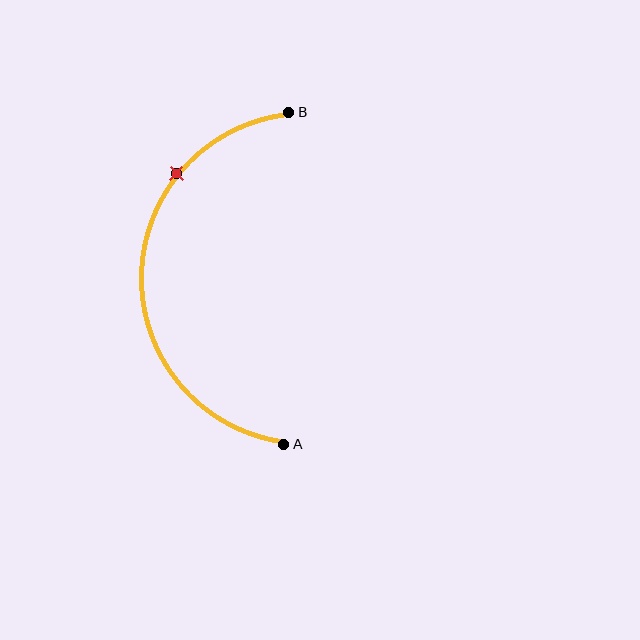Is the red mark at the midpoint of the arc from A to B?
No. The red mark lies on the arc but is closer to endpoint B. The arc midpoint would be at the point on the curve equidistant along the arc from both A and B.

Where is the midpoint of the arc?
The arc midpoint is the point on the curve farthest from the straight line joining A and B. It sits to the left of that line.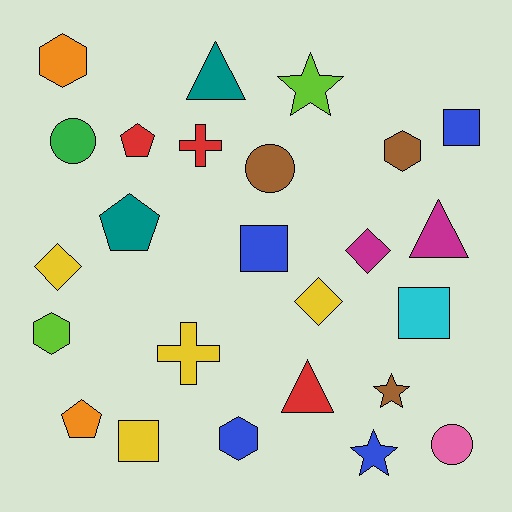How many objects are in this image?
There are 25 objects.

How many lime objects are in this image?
There are 2 lime objects.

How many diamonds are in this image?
There are 3 diamonds.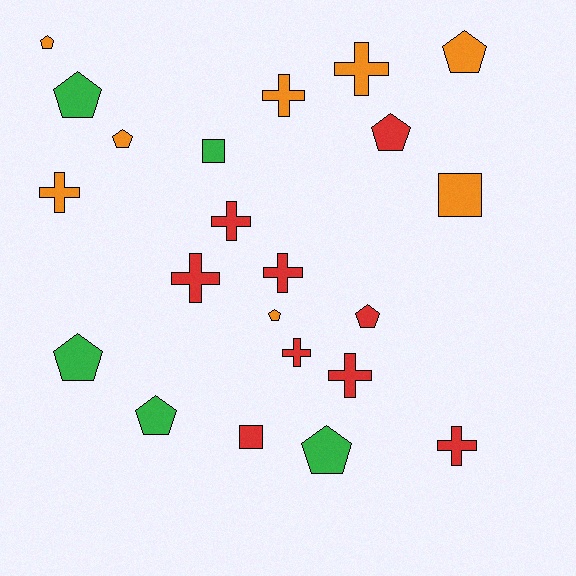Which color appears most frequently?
Red, with 9 objects.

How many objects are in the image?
There are 22 objects.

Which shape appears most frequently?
Pentagon, with 10 objects.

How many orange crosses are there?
There are 3 orange crosses.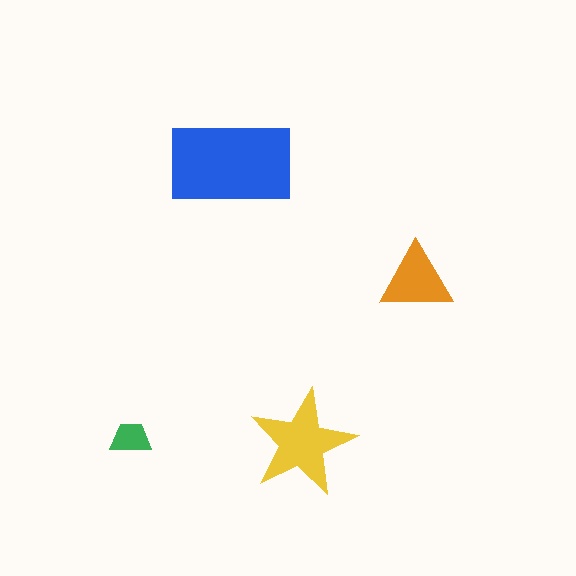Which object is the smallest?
The green trapezoid.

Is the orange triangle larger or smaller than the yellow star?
Smaller.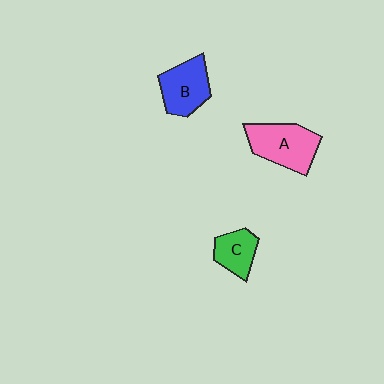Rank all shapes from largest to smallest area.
From largest to smallest: A (pink), B (blue), C (green).